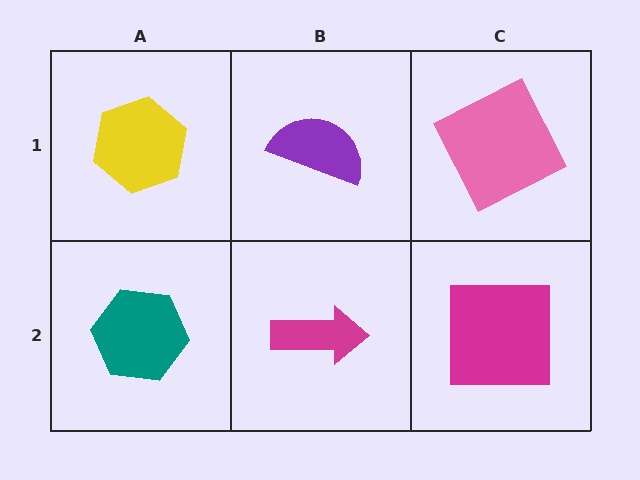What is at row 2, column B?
A magenta arrow.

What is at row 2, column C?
A magenta square.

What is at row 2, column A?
A teal hexagon.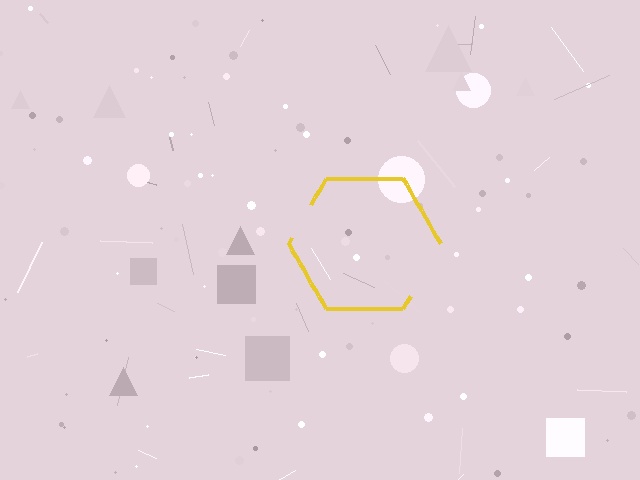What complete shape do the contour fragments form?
The contour fragments form a hexagon.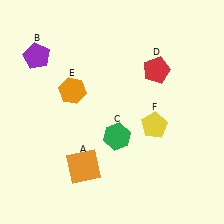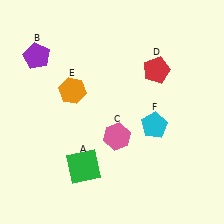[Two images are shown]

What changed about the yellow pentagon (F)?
In Image 1, F is yellow. In Image 2, it changed to cyan.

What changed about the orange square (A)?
In Image 1, A is orange. In Image 2, it changed to green.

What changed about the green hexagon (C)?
In Image 1, C is green. In Image 2, it changed to pink.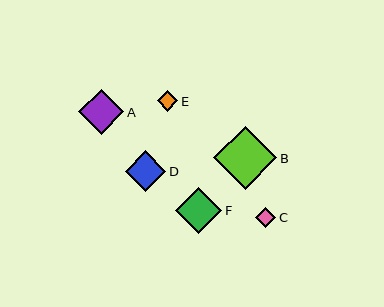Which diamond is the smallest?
Diamond E is the smallest with a size of approximately 20 pixels.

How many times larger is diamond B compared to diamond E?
Diamond B is approximately 3.1 times the size of diamond E.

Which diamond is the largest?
Diamond B is the largest with a size of approximately 63 pixels.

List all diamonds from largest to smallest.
From largest to smallest: B, F, A, D, C, E.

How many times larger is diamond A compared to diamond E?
Diamond A is approximately 2.2 times the size of diamond E.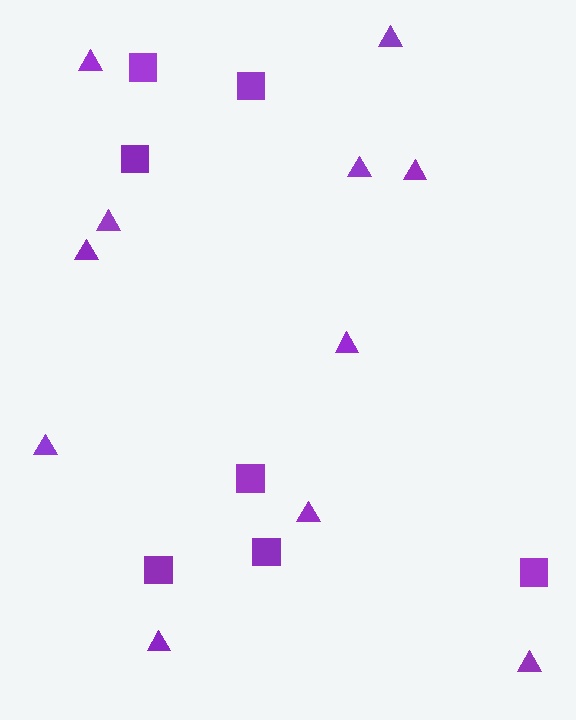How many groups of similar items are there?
There are 2 groups: one group of squares (7) and one group of triangles (11).